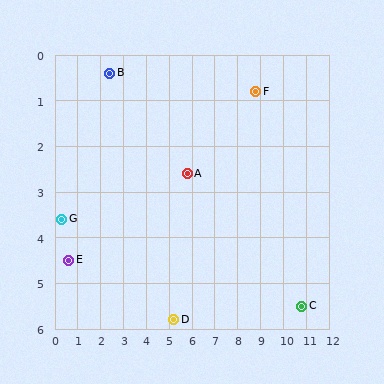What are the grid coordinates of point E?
Point E is at approximately (0.6, 4.5).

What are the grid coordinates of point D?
Point D is at approximately (5.2, 5.8).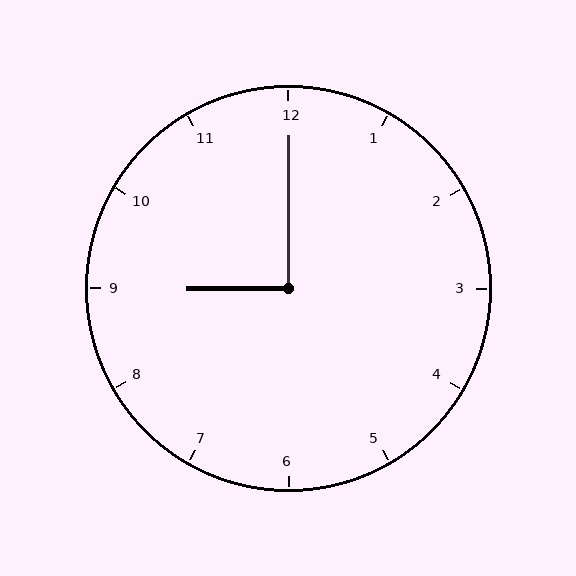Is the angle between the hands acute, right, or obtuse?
It is right.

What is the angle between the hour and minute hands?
Approximately 90 degrees.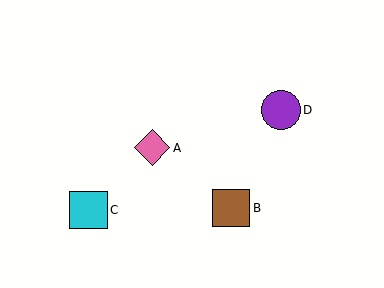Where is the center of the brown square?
The center of the brown square is at (231, 208).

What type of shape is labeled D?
Shape D is a purple circle.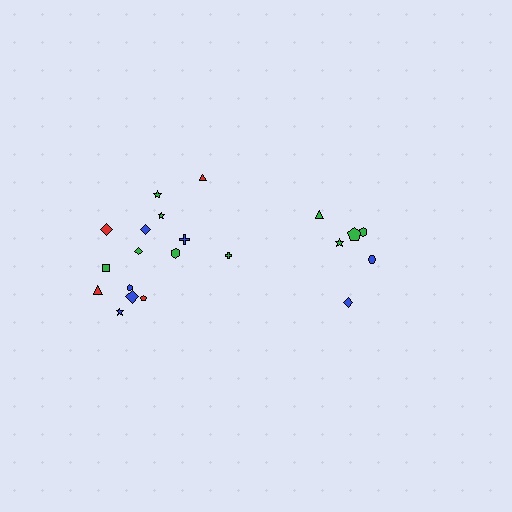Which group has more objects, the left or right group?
The left group.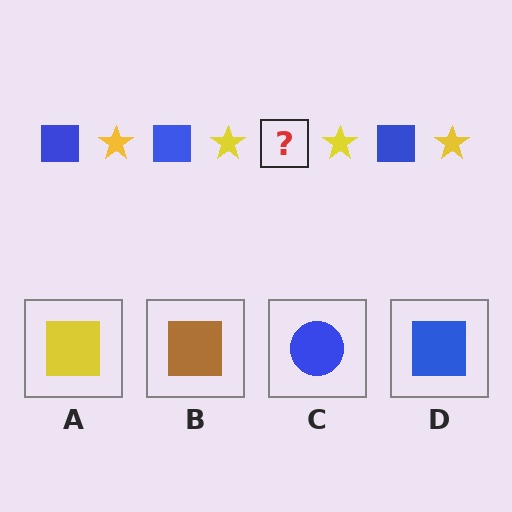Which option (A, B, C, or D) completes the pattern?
D.